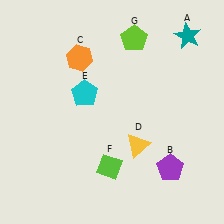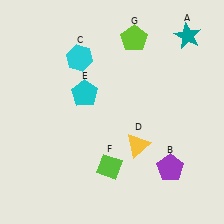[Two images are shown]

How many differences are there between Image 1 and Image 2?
There is 1 difference between the two images.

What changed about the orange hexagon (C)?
In Image 1, C is orange. In Image 2, it changed to cyan.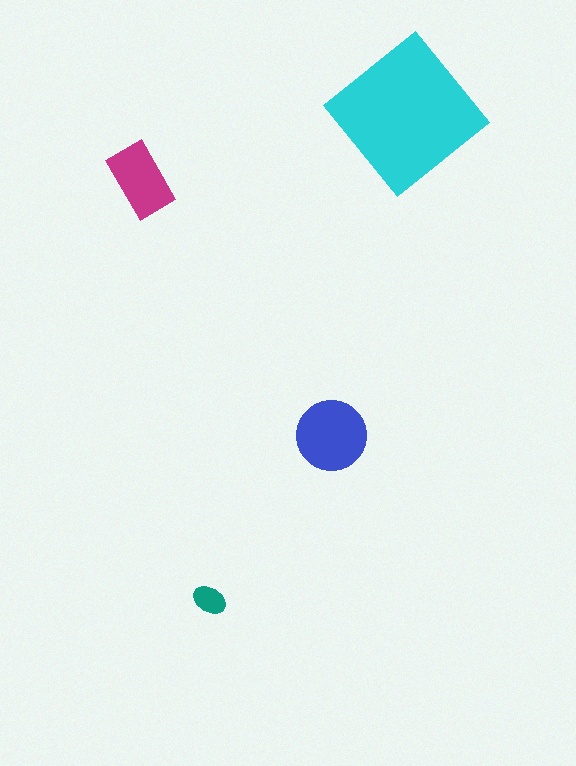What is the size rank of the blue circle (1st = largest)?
2nd.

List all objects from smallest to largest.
The teal ellipse, the magenta rectangle, the blue circle, the cyan diamond.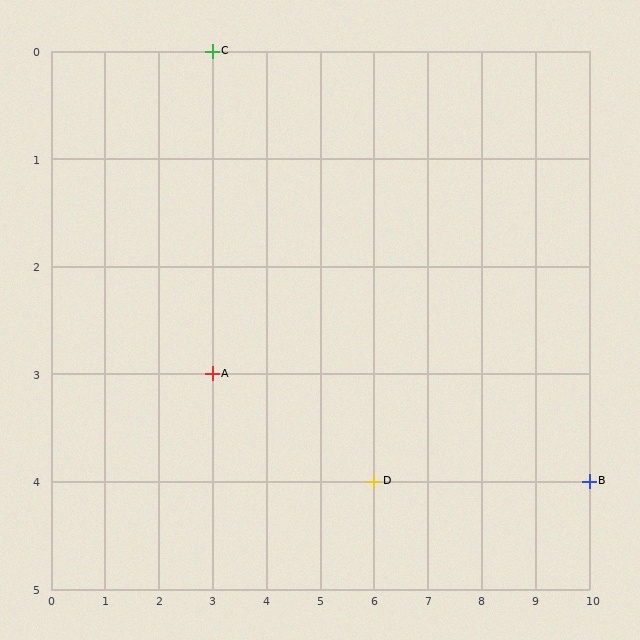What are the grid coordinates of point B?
Point B is at grid coordinates (10, 4).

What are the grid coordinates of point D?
Point D is at grid coordinates (6, 4).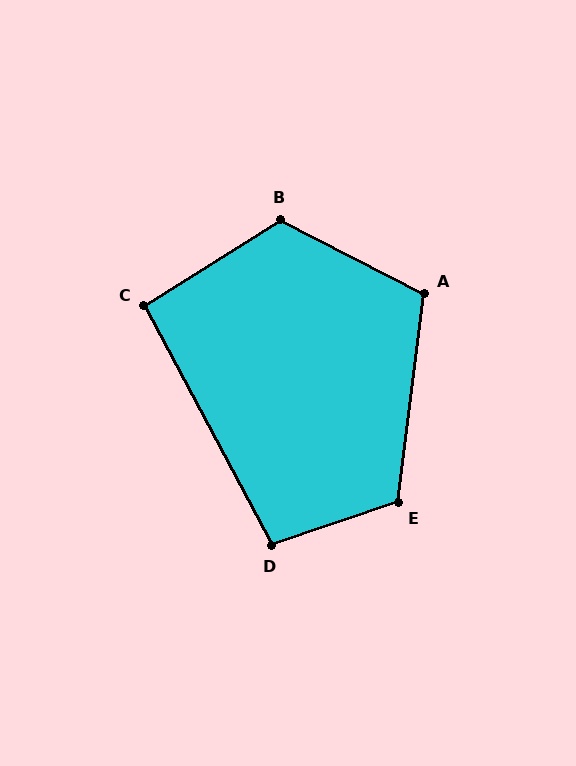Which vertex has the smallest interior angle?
C, at approximately 94 degrees.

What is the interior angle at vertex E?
Approximately 116 degrees (obtuse).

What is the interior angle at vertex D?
Approximately 100 degrees (obtuse).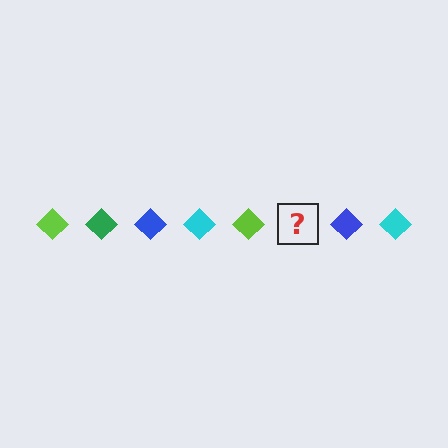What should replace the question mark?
The question mark should be replaced with a green diamond.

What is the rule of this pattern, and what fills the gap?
The rule is that the pattern cycles through lime, green, blue, cyan diamonds. The gap should be filled with a green diamond.